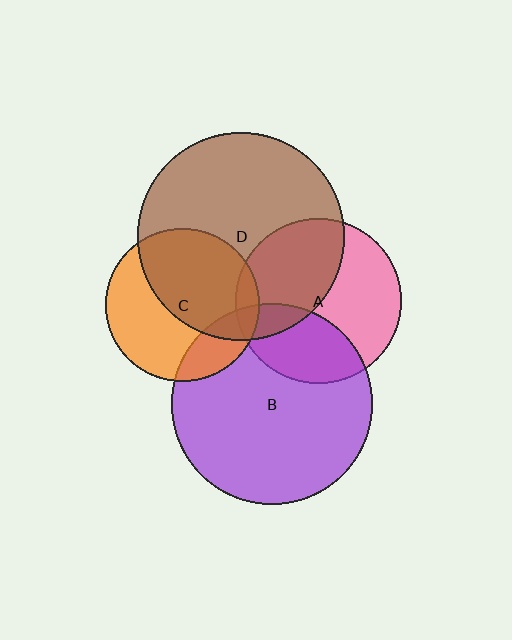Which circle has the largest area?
Circle D (brown).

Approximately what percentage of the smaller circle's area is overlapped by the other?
Approximately 10%.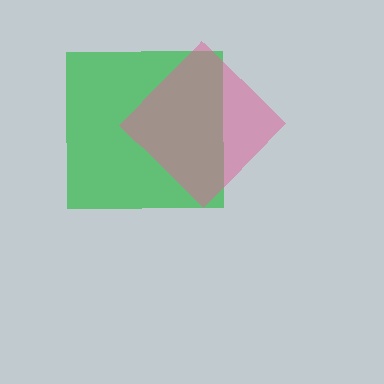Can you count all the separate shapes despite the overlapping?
Yes, there are 2 separate shapes.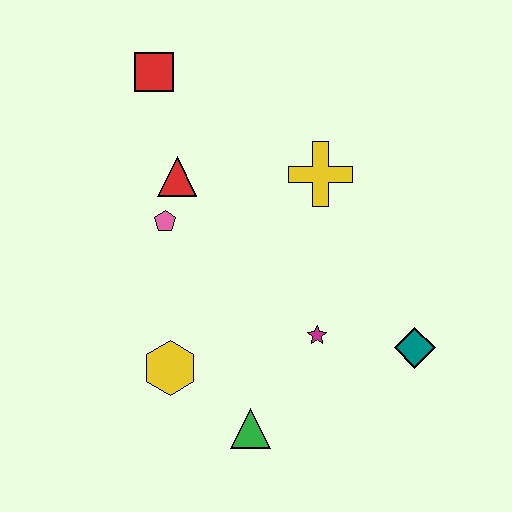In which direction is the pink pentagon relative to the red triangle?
The pink pentagon is below the red triangle.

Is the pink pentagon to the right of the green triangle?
No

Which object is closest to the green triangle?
The yellow hexagon is closest to the green triangle.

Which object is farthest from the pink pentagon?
The teal diamond is farthest from the pink pentagon.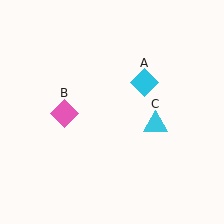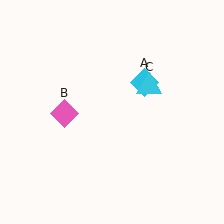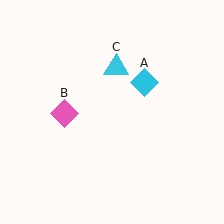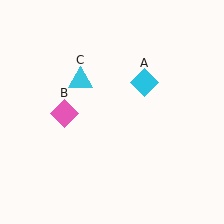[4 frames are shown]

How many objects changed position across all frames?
1 object changed position: cyan triangle (object C).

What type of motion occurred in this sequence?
The cyan triangle (object C) rotated counterclockwise around the center of the scene.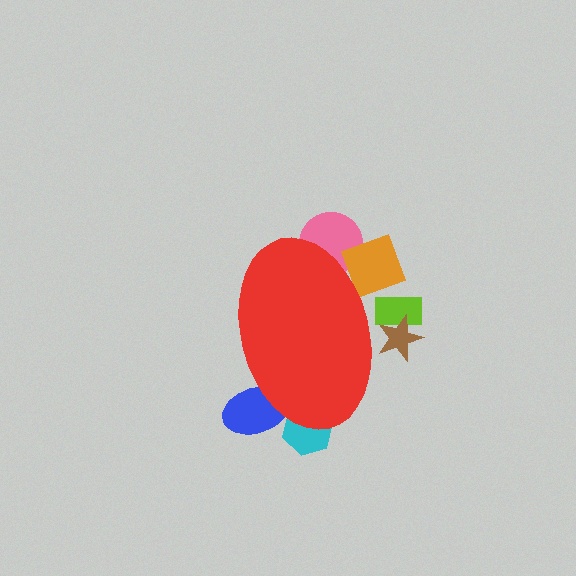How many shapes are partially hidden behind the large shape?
6 shapes are partially hidden.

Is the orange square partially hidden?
Yes, the orange square is partially hidden behind the red ellipse.